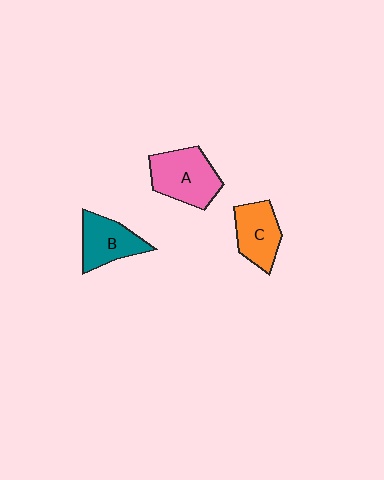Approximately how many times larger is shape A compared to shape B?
Approximately 1.3 times.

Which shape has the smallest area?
Shape C (orange).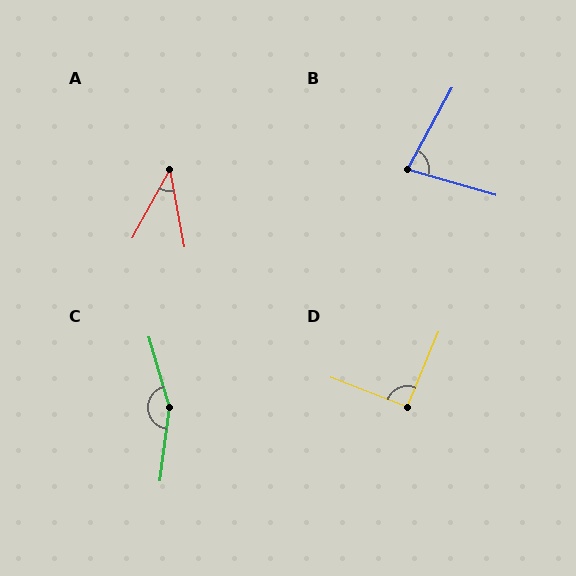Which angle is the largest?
C, at approximately 156 degrees.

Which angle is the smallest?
A, at approximately 39 degrees.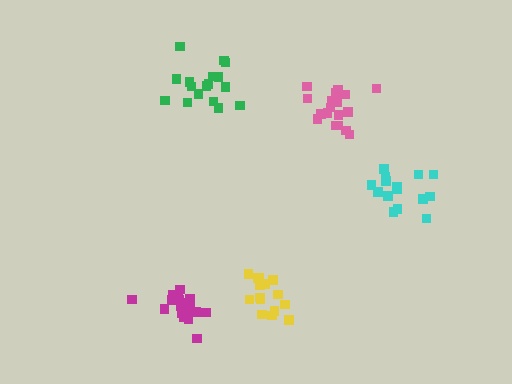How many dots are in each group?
Group 1: 15 dots, Group 2: 18 dots, Group 3: 17 dots, Group 4: 15 dots, Group 5: 18 dots (83 total).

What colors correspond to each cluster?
The clusters are colored: cyan, magenta, green, yellow, pink.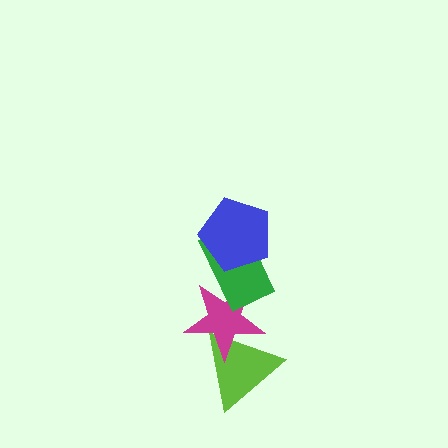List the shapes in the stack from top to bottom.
From top to bottom: the blue pentagon, the green rectangle, the magenta star, the lime triangle.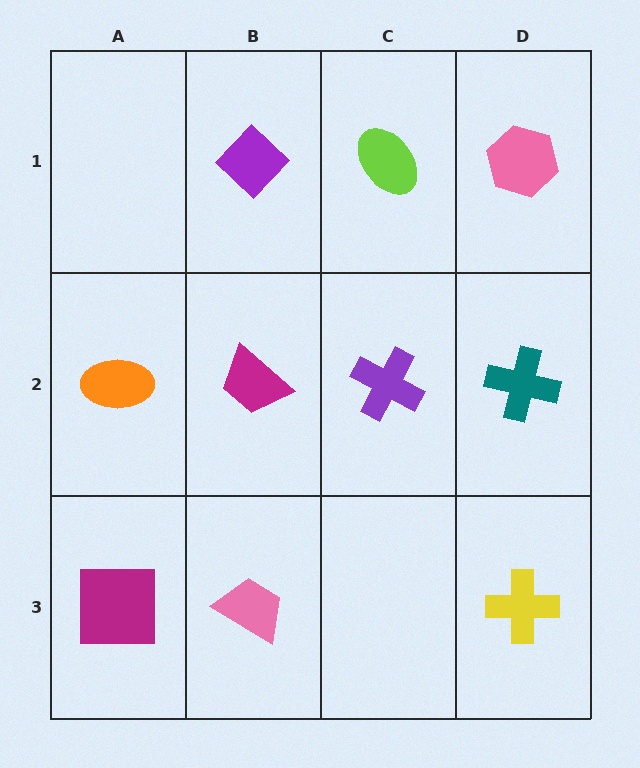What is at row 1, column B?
A purple diamond.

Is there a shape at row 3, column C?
No, that cell is empty.